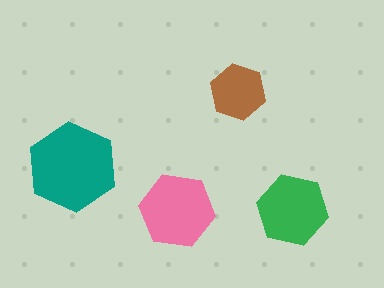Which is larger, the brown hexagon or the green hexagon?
The green one.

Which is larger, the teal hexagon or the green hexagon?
The teal one.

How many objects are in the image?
There are 4 objects in the image.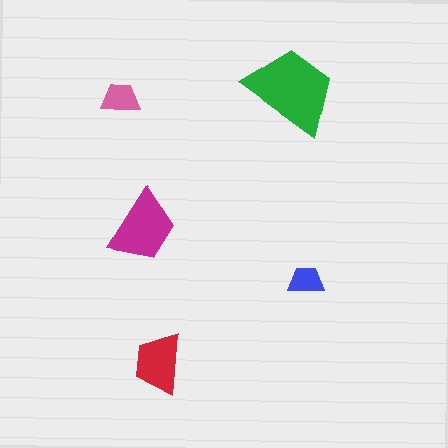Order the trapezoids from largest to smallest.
the green one, the magenta one, the red one, the pink one, the blue one.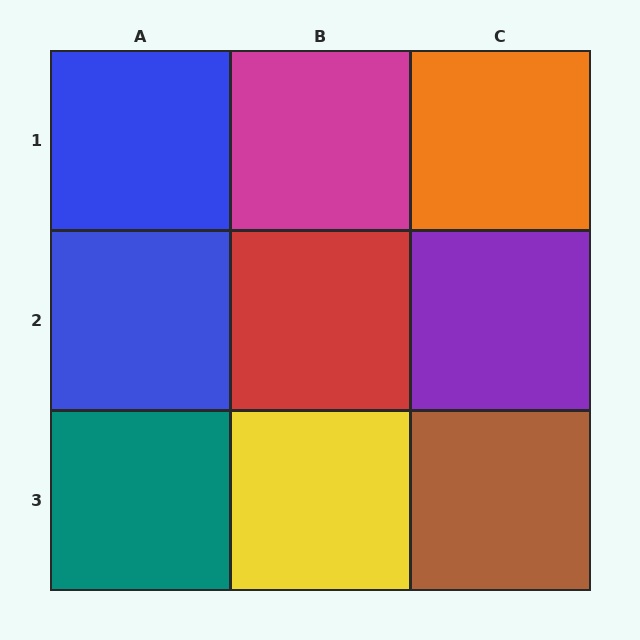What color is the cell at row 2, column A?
Blue.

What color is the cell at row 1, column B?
Magenta.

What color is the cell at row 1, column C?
Orange.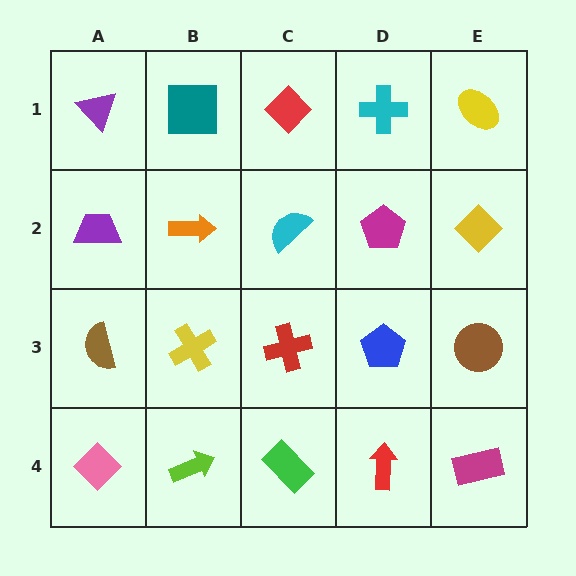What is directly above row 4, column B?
A yellow cross.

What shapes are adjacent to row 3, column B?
An orange arrow (row 2, column B), a lime arrow (row 4, column B), a brown semicircle (row 3, column A), a red cross (row 3, column C).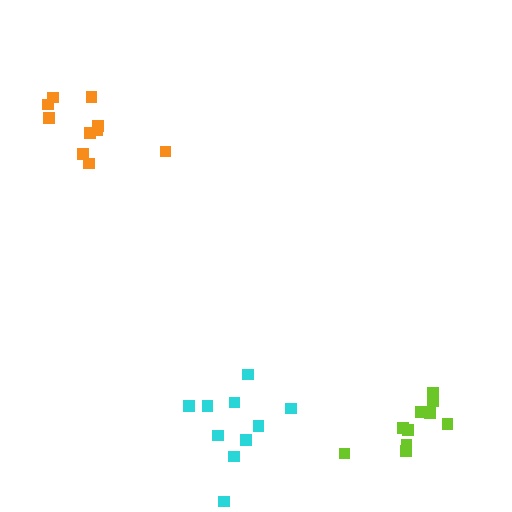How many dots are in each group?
Group 1: 10 dots, Group 2: 10 dots, Group 3: 10 dots (30 total).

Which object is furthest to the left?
The orange cluster is leftmost.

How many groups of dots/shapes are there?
There are 3 groups.